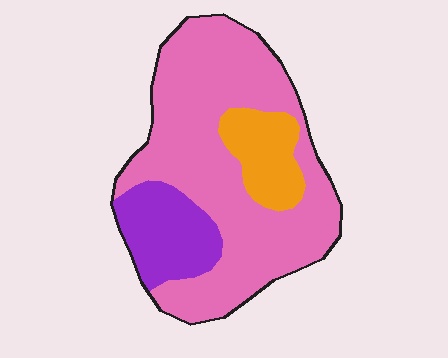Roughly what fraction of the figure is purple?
Purple takes up about one sixth (1/6) of the figure.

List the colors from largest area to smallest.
From largest to smallest: pink, purple, orange.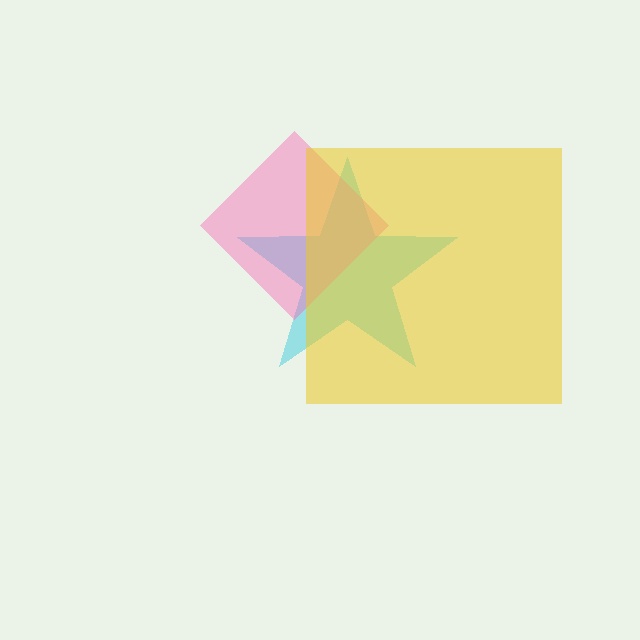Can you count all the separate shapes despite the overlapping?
Yes, there are 3 separate shapes.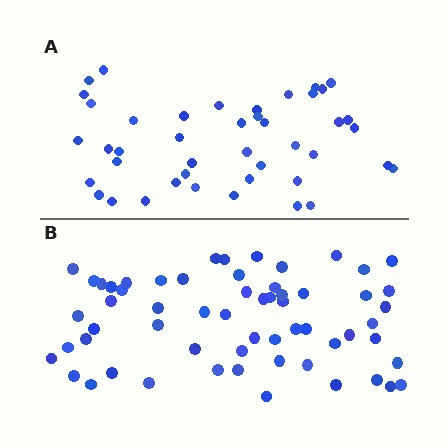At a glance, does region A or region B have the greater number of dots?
Region B (the bottom region) has more dots.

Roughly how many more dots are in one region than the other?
Region B has approximately 15 more dots than region A.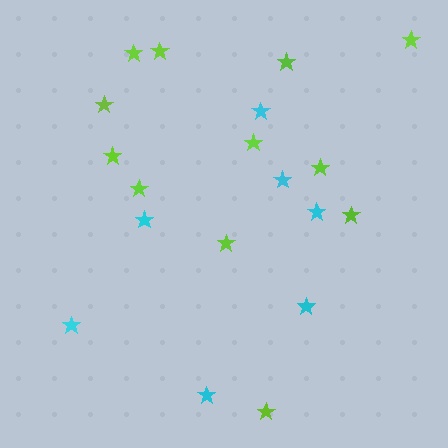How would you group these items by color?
There are 2 groups: one group of cyan stars (7) and one group of lime stars (12).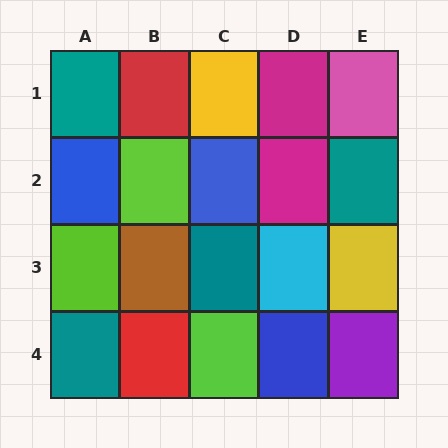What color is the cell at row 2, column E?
Teal.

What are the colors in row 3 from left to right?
Lime, brown, teal, cyan, yellow.